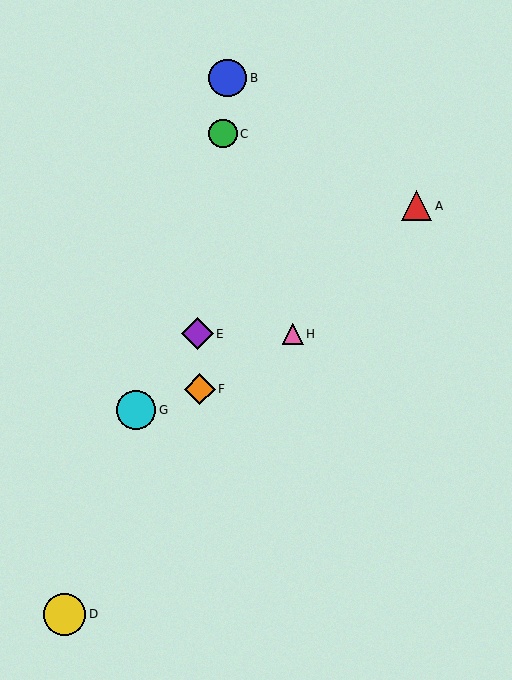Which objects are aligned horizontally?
Objects E, H are aligned horizontally.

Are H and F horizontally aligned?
No, H is at y≈334 and F is at y≈389.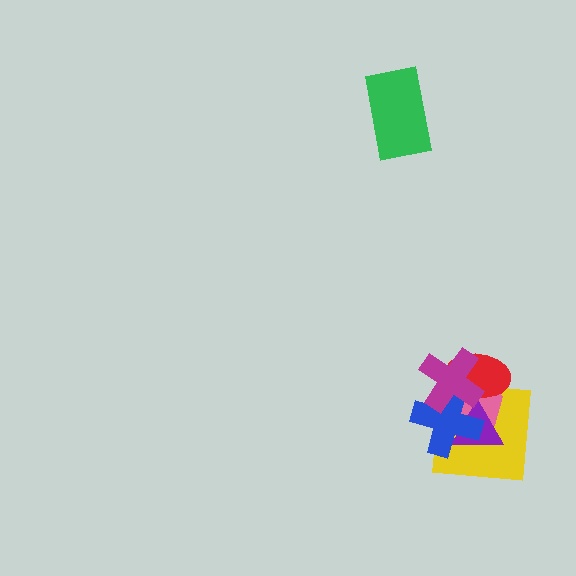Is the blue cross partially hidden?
Yes, it is partially covered by another shape.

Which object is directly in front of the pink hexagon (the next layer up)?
The purple triangle is directly in front of the pink hexagon.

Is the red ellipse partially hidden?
Yes, it is partially covered by another shape.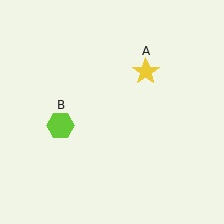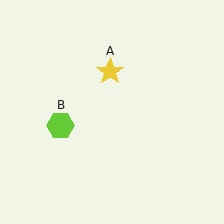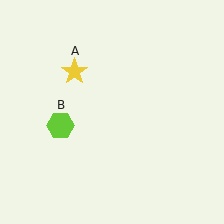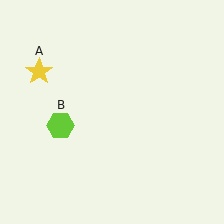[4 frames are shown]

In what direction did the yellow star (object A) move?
The yellow star (object A) moved left.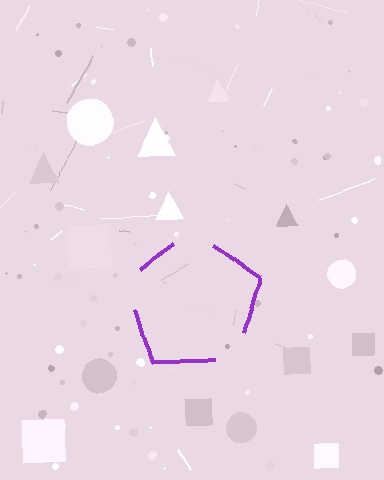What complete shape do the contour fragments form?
The contour fragments form a pentagon.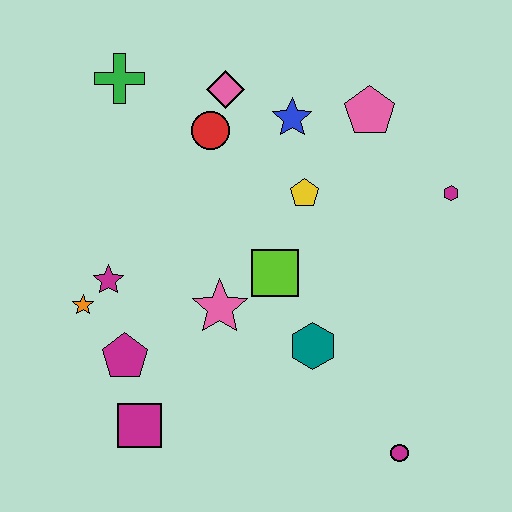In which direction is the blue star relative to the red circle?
The blue star is to the right of the red circle.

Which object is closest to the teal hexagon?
The lime square is closest to the teal hexagon.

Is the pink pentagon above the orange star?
Yes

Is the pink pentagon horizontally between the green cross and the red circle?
No